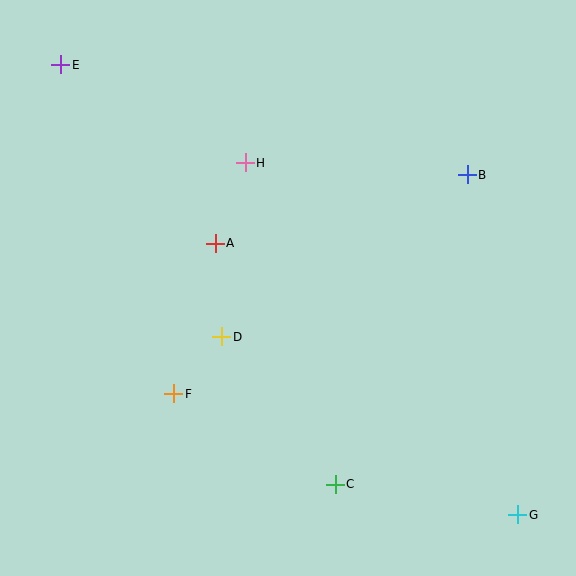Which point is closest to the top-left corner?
Point E is closest to the top-left corner.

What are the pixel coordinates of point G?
Point G is at (518, 515).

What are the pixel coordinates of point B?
Point B is at (467, 175).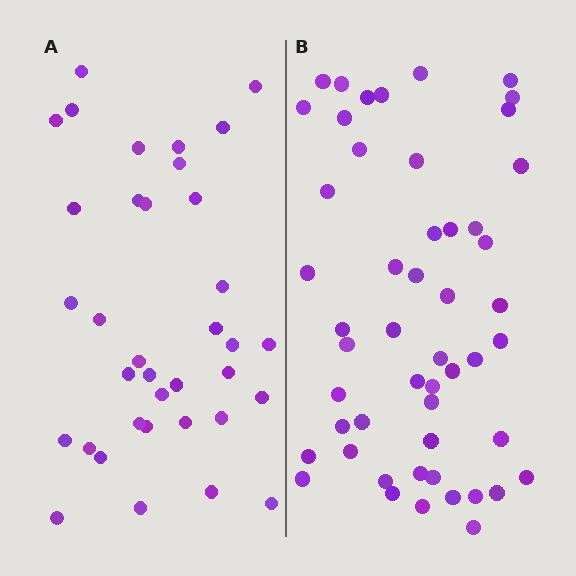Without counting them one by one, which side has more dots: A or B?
Region B (the right region) has more dots.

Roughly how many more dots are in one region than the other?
Region B has approximately 15 more dots than region A.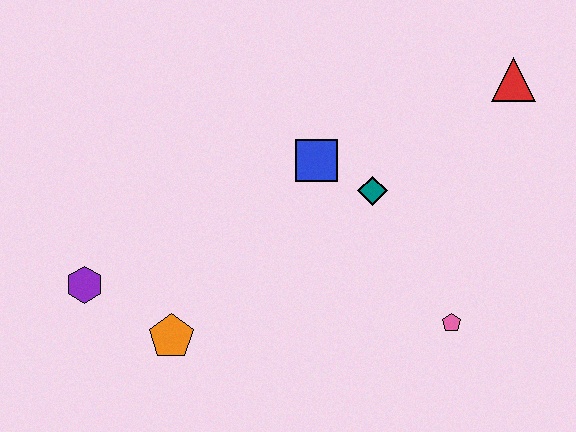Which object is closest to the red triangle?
The teal diamond is closest to the red triangle.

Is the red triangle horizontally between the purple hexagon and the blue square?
No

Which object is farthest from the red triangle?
The purple hexagon is farthest from the red triangle.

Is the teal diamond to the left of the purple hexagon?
No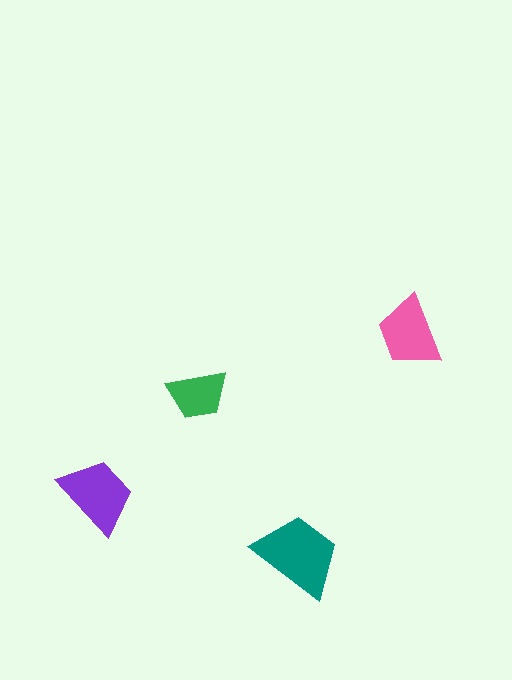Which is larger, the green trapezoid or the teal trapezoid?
The teal one.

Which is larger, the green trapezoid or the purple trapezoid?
The purple one.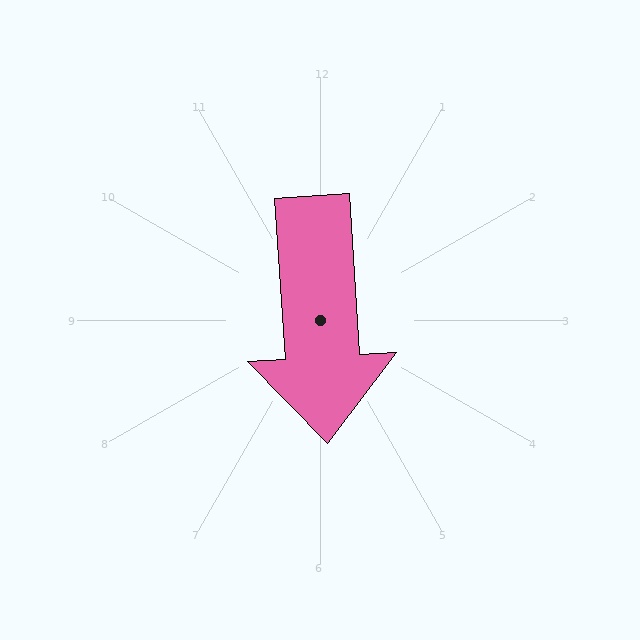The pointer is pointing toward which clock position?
Roughly 6 o'clock.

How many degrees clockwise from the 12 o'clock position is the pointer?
Approximately 176 degrees.